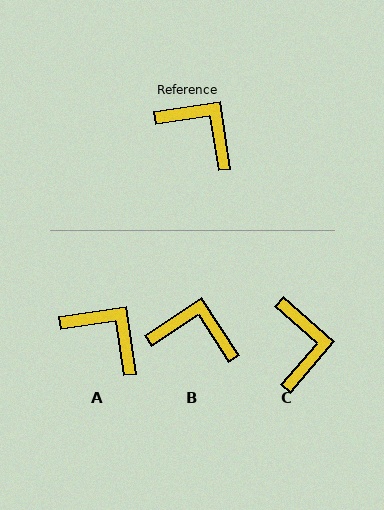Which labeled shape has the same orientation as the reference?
A.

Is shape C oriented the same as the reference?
No, it is off by about 49 degrees.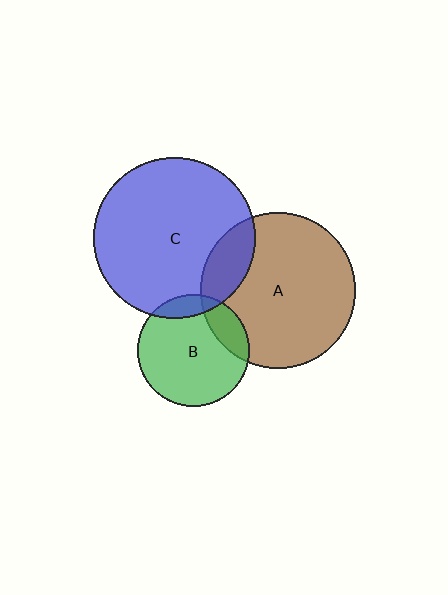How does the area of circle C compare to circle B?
Approximately 2.1 times.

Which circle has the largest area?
Circle C (blue).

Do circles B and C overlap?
Yes.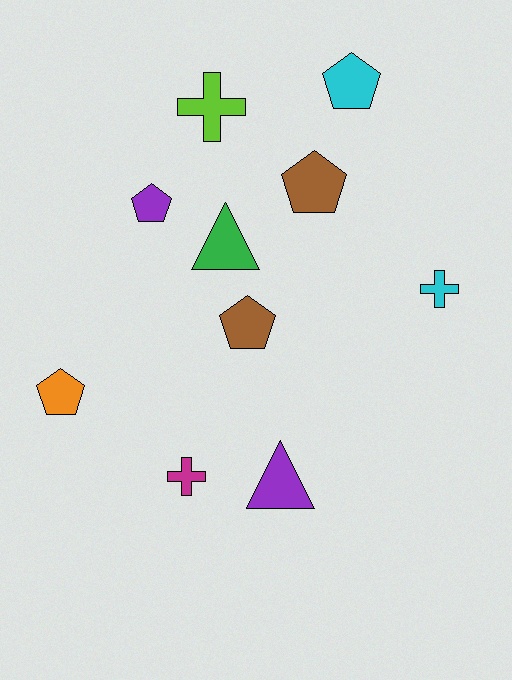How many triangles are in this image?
There are 2 triangles.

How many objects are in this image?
There are 10 objects.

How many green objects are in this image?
There is 1 green object.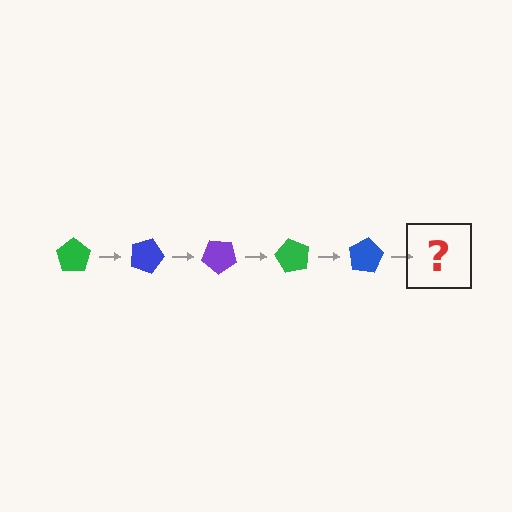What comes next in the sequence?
The next element should be a purple pentagon, rotated 100 degrees from the start.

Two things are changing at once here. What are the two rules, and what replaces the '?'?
The two rules are that it rotates 20 degrees each step and the color cycles through green, blue, and purple. The '?' should be a purple pentagon, rotated 100 degrees from the start.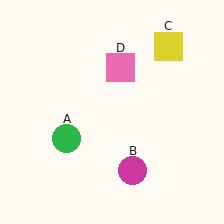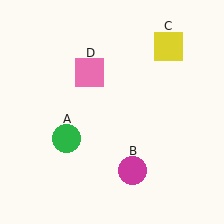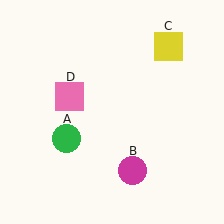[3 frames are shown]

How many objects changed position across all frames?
1 object changed position: pink square (object D).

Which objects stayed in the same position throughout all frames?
Green circle (object A) and magenta circle (object B) and yellow square (object C) remained stationary.